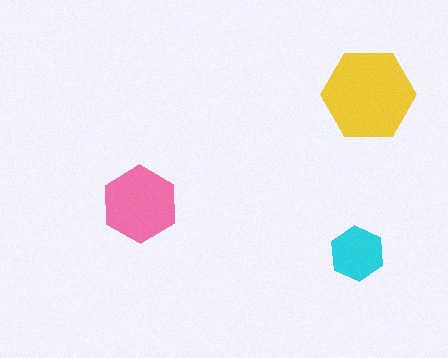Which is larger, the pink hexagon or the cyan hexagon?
The pink one.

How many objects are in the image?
There are 3 objects in the image.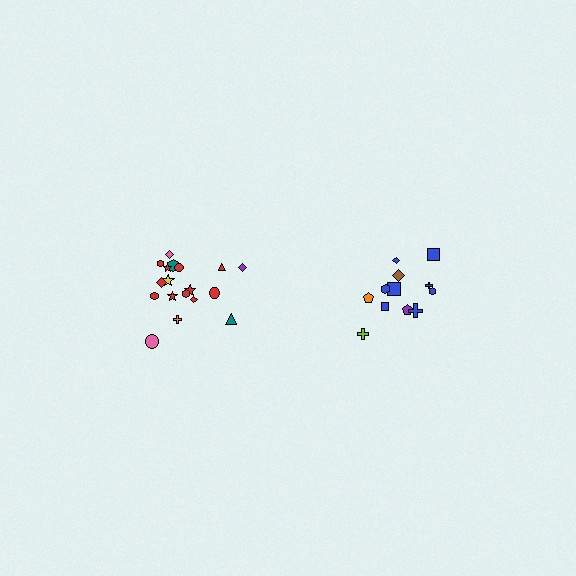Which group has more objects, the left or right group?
The left group.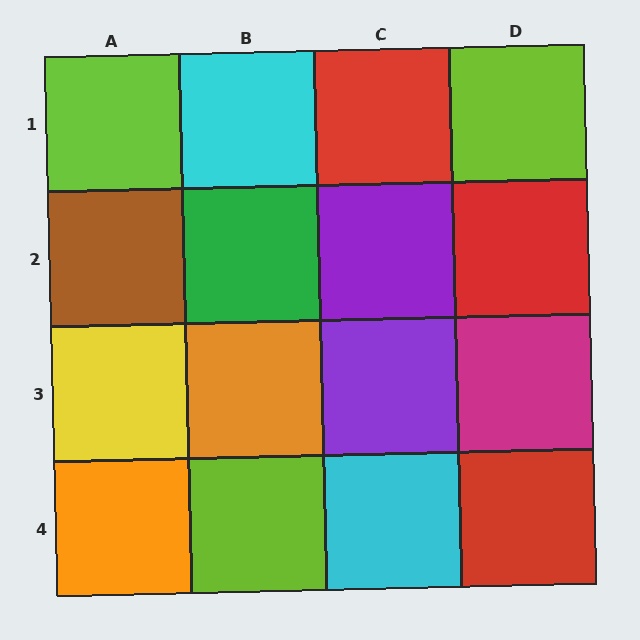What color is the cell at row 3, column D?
Magenta.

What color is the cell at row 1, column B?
Cyan.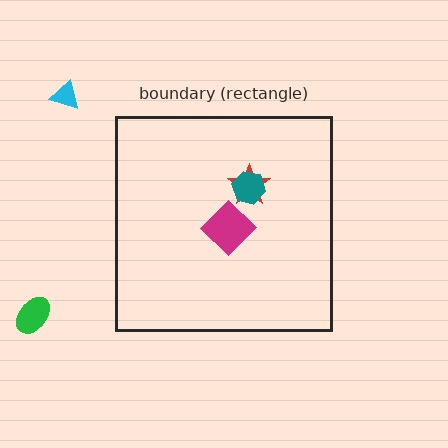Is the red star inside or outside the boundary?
Inside.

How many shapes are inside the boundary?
3 inside, 2 outside.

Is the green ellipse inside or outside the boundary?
Outside.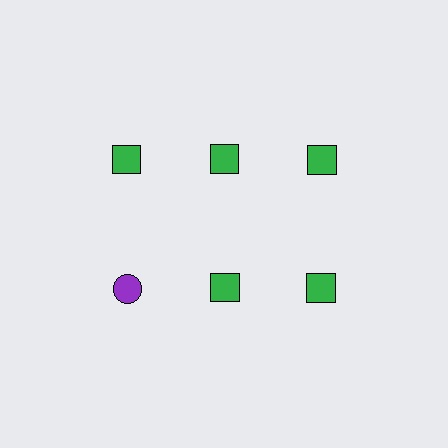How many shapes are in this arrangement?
There are 6 shapes arranged in a grid pattern.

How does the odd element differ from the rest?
It differs in both color (purple instead of green) and shape (circle instead of square).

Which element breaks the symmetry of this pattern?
The purple circle in the second row, leftmost column breaks the symmetry. All other shapes are green squares.